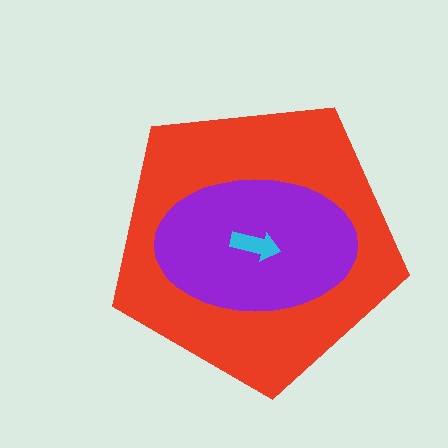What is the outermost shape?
The red pentagon.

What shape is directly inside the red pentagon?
The purple ellipse.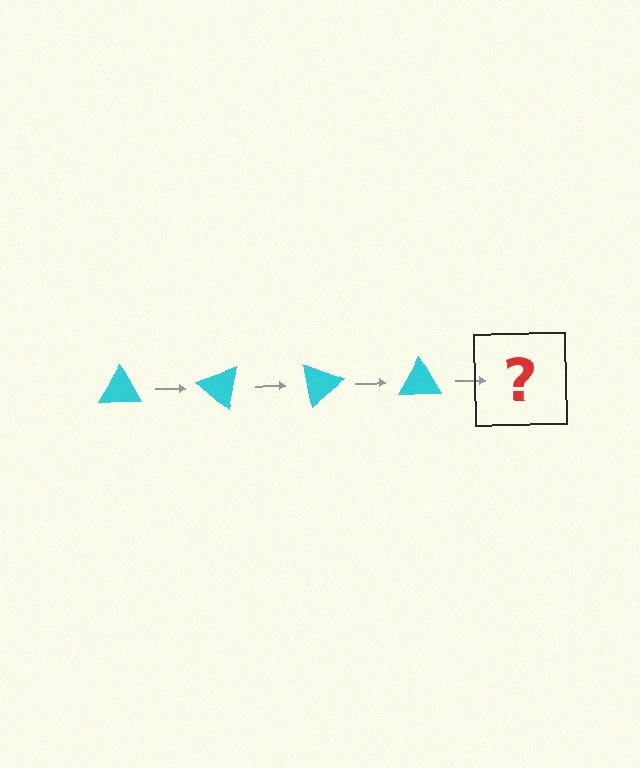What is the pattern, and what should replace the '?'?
The pattern is that the triangle rotates 40 degrees each step. The '?' should be a cyan triangle rotated 160 degrees.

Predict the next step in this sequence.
The next step is a cyan triangle rotated 160 degrees.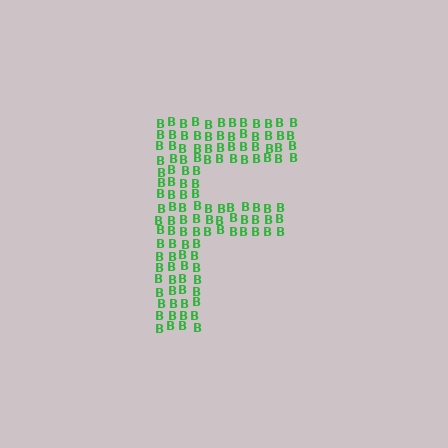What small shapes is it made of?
It is made of small letter B's.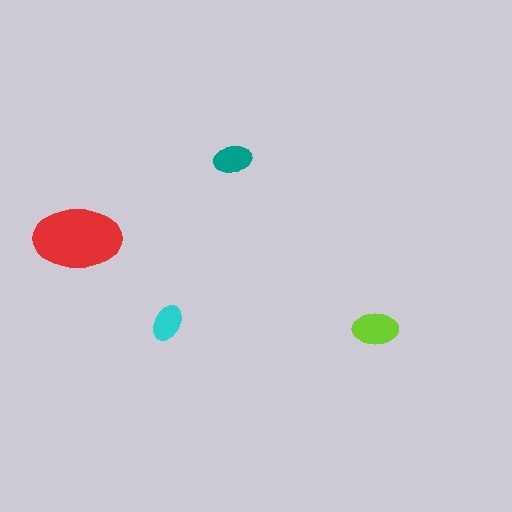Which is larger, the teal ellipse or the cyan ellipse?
The teal one.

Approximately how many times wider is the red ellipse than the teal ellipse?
About 2.5 times wider.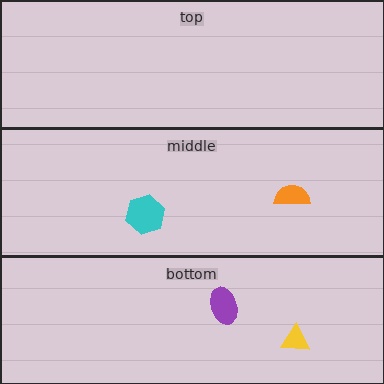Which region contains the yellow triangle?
The bottom region.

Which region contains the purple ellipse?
The bottom region.